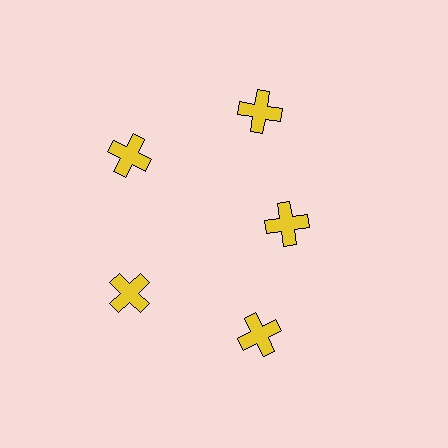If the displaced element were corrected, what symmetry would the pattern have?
It would have 5-fold rotational symmetry — the pattern would map onto itself every 72 degrees.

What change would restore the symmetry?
The symmetry would be restored by moving it outward, back onto the ring so that all 5 crosses sit at equal angles and equal distance from the center.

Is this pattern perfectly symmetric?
No. The 5 yellow crosses are arranged in a ring, but one element near the 3 o'clock position is pulled inward toward the center, breaking the 5-fold rotational symmetry.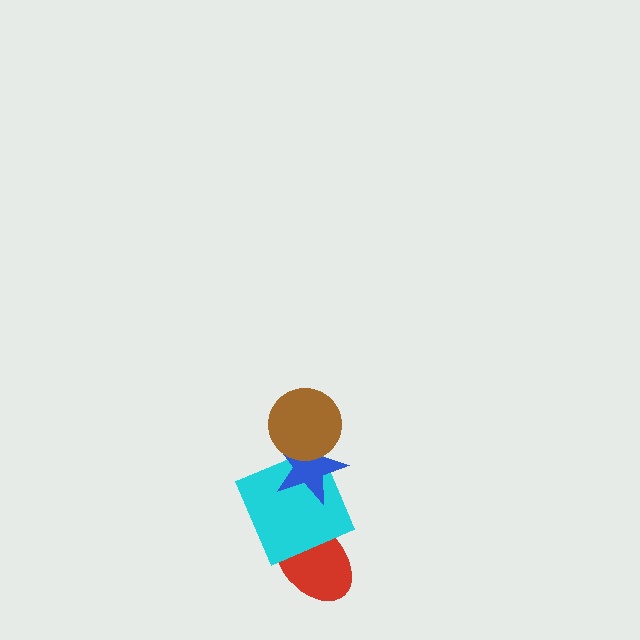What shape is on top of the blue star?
The brown circle is on top of the blue star.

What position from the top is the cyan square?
The cyan square is 3rd from the top.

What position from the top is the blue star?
The blue star is 2nd from the top.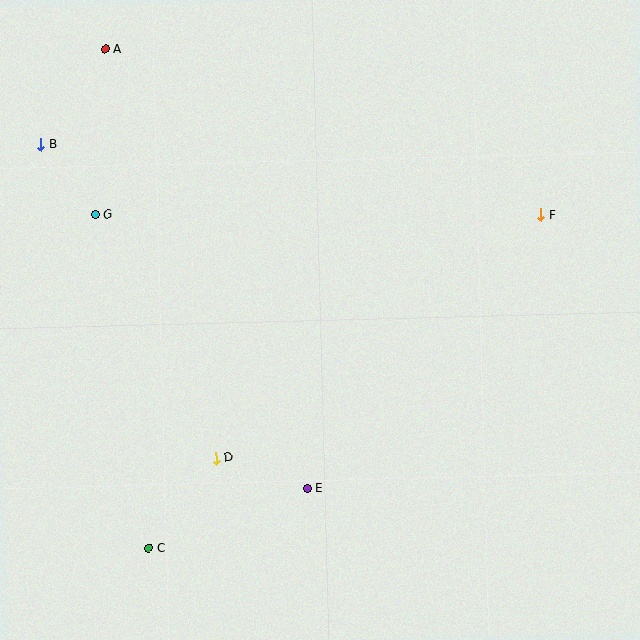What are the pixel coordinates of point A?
Point A is at (105, 49).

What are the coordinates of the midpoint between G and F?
The midpoint between G and F is at (318, 215).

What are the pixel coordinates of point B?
Point B is at (41, 144).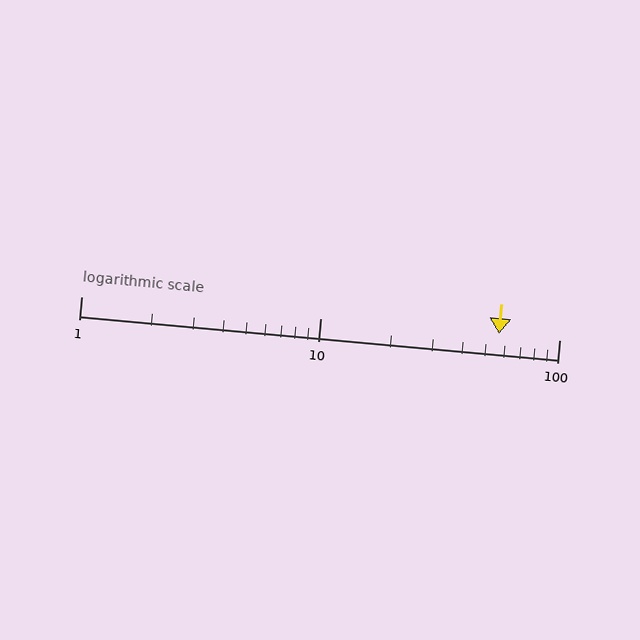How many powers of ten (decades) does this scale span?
The scale spans 2 decades, from 1 to 100.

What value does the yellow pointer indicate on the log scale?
The pointer indicates approximately 56.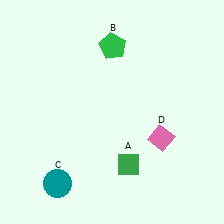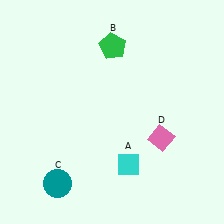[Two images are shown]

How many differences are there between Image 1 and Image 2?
There is 1 difference between the two images.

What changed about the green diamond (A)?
In Image 1, A is green. In Image 2, it changed to cyan.